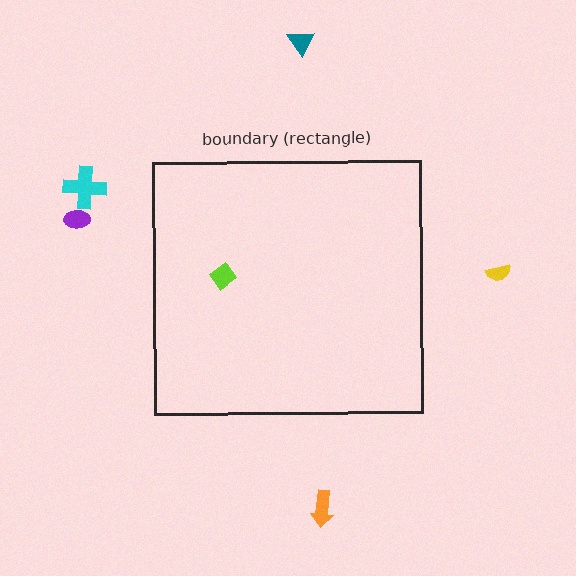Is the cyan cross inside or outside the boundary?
Outside.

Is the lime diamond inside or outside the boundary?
Inside.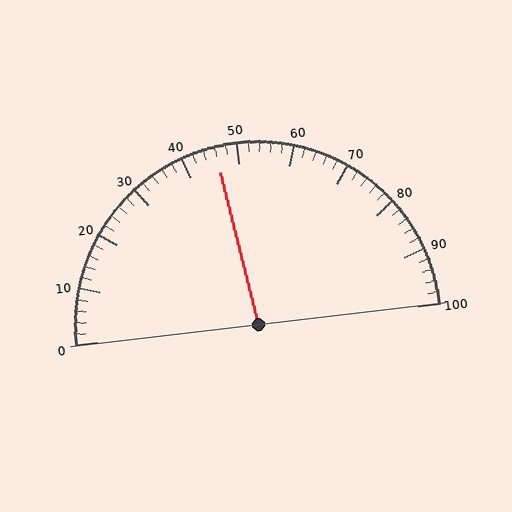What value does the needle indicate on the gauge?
The needle indicates approximately 46.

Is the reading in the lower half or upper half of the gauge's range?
The reading is in the lower half of the range (0 to 100).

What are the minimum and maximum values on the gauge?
The gauge ranges from 0 to 100.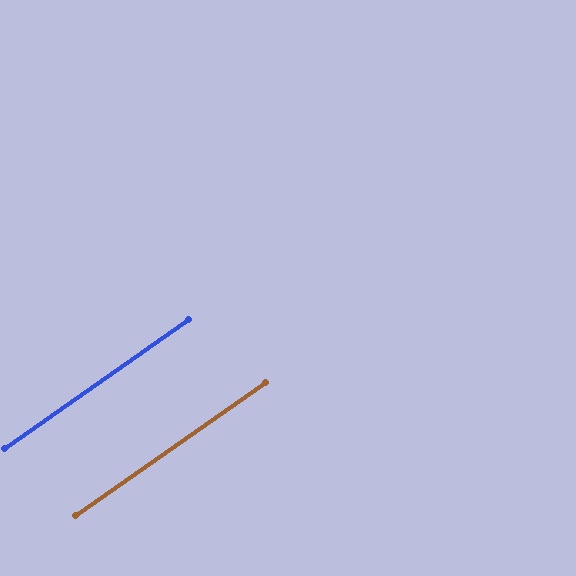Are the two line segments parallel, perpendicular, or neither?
Parallel — their directions differ by only 0.2°.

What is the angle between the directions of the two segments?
Approximately 0 degrees.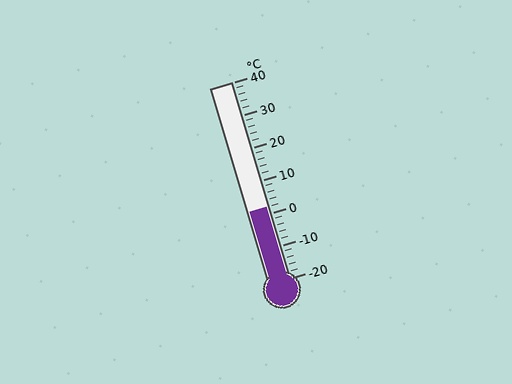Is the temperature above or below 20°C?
The temperature is below 20°C.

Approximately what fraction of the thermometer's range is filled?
The thermometer is filled to approximately 35% of its range.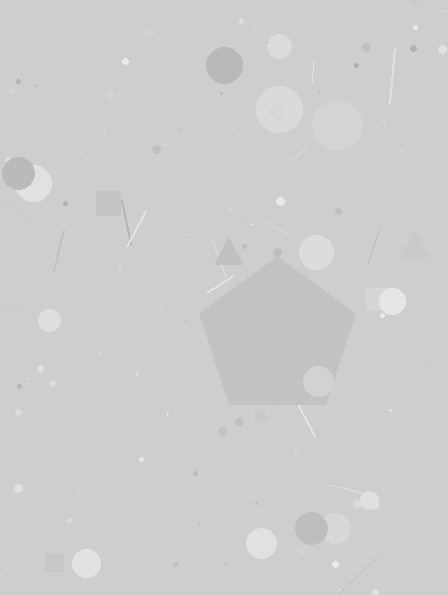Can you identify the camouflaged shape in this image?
The camouflaged shape is a pentagon.